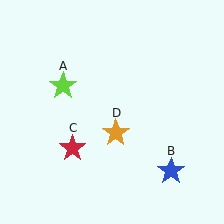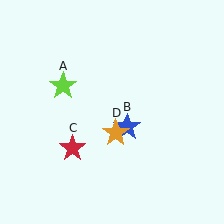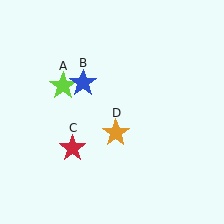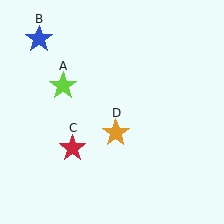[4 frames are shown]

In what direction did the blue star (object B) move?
The blue star (object B) moved up and to the left.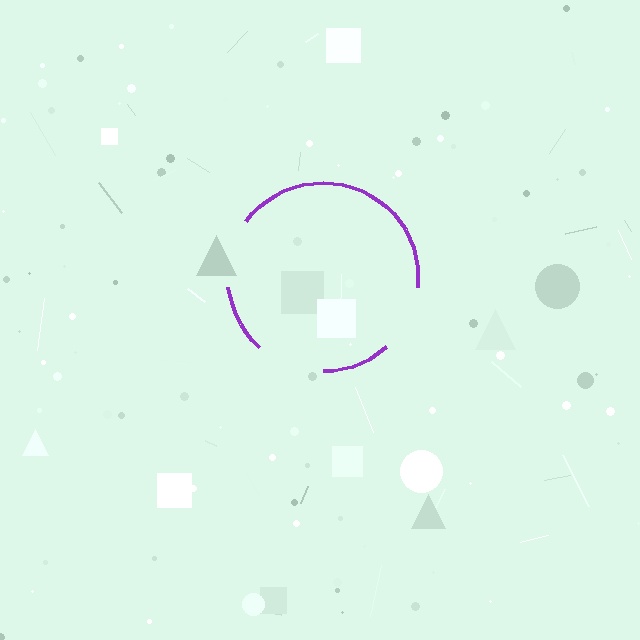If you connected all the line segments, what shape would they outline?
They would outline a circle.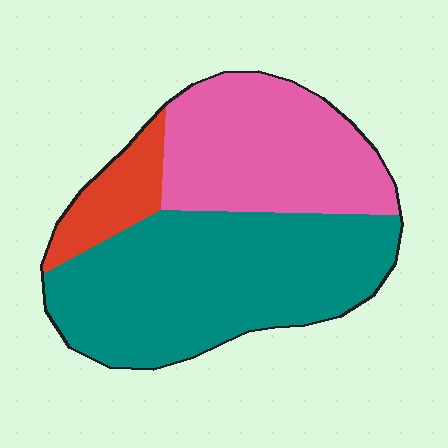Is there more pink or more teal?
Teal.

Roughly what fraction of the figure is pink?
Pink takes up between a quarter and a half of the figure.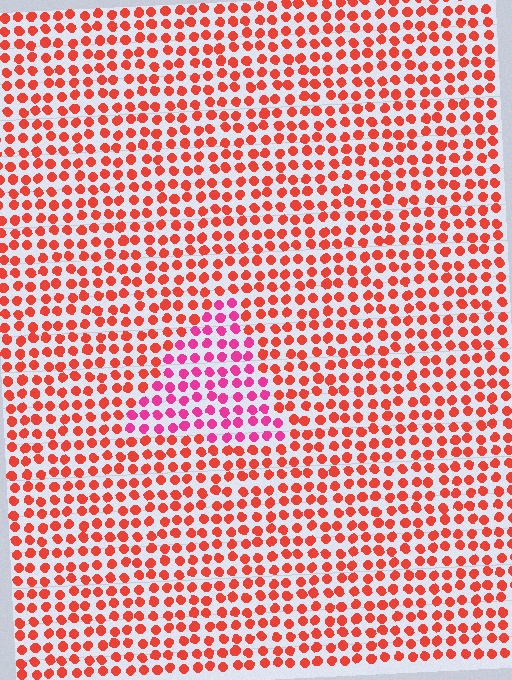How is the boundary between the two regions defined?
The boundary is defined purely by a slight shift in hue (about 38 degrees). Spacing, size, and orientation are identical on both sides.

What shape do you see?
I see a triangle.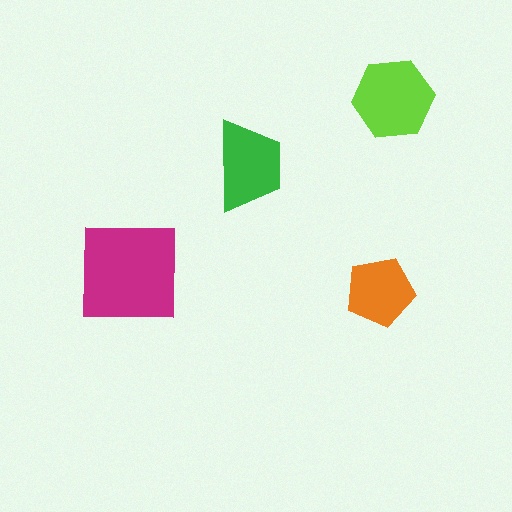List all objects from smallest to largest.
The orange pentagon, the green trapezoid, the lime hexagon, the magenta square.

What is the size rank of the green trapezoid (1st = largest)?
3rd.